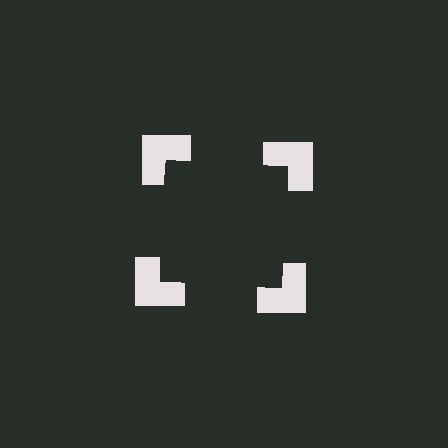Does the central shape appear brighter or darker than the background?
It typically appears slightly darker than the background, even though no actual brightness change is drawn.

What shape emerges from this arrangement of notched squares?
An illusory square — its edges are inferred from the aligned wedge cuts in the notched squares, not physically drawn.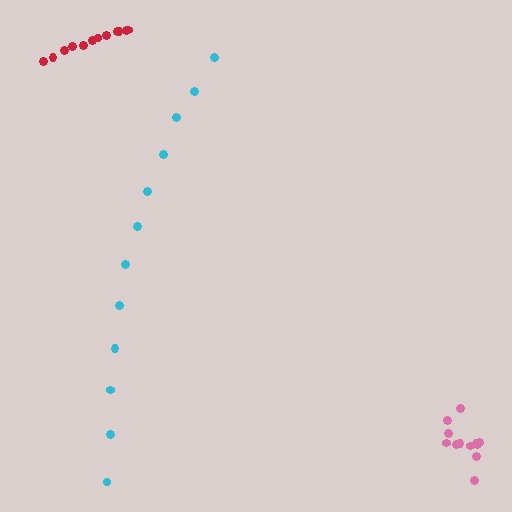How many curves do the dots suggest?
There are 3 distinct paths.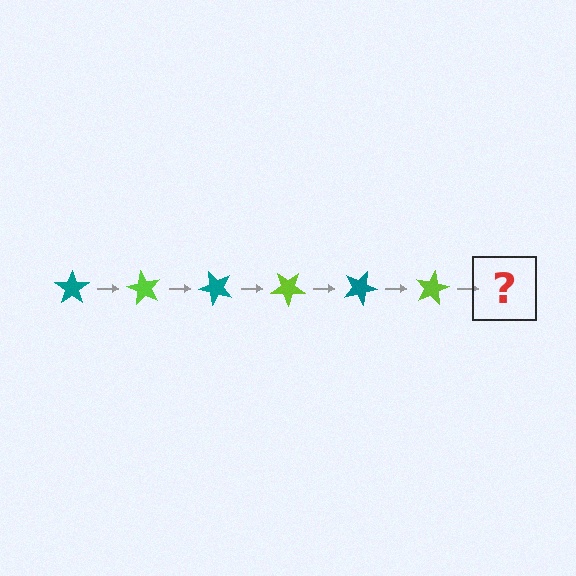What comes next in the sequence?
The next element should be a teal star, rotated 360 degrees from the start.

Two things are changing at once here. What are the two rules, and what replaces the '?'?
The two rules are that it rotates 60 degrees each step and the color cycles through teal and lime. The '?' should be a teal star, rotated 360 degrees from the start.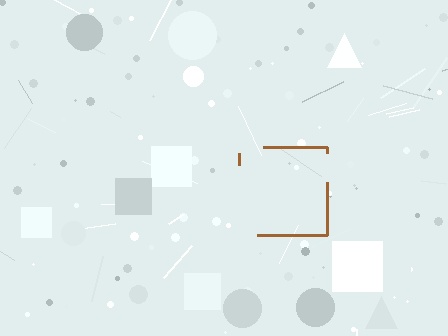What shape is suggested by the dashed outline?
The dashed outline suggests a square.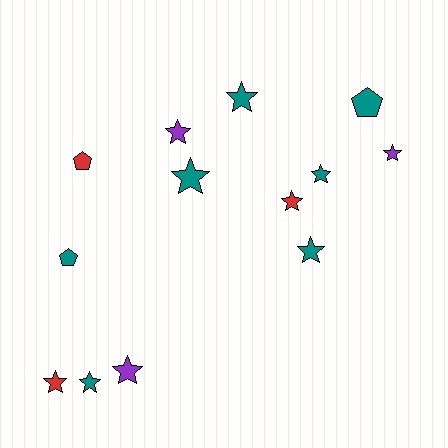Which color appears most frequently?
Teal, with 7 objects.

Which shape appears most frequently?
Star, with 10 objects.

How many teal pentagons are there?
There are 2 teal pentagons.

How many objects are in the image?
There are 13 objects.